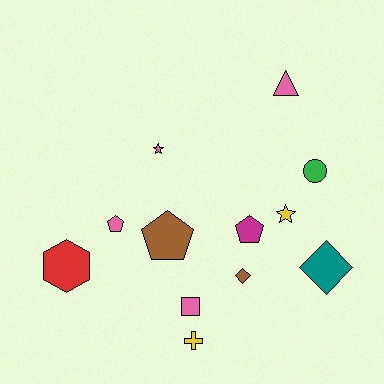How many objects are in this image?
There are 12 objects.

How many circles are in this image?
There is 1 circle.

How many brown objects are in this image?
There are 2 brown objects.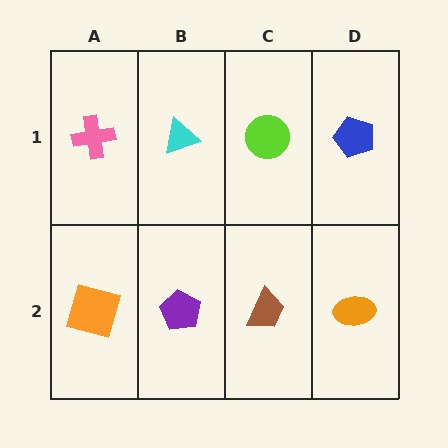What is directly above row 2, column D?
A blue pentagon.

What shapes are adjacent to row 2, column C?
A lime circle (row 1, column C), a purple pentagon (row 2, column B), an orange ellipse (row 2, column D).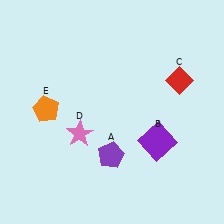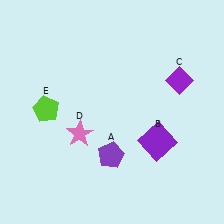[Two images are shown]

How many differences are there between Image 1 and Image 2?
There are 2 differences between the two images.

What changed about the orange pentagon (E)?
In Image 1, E is orange. In Image 2, it changed to lime.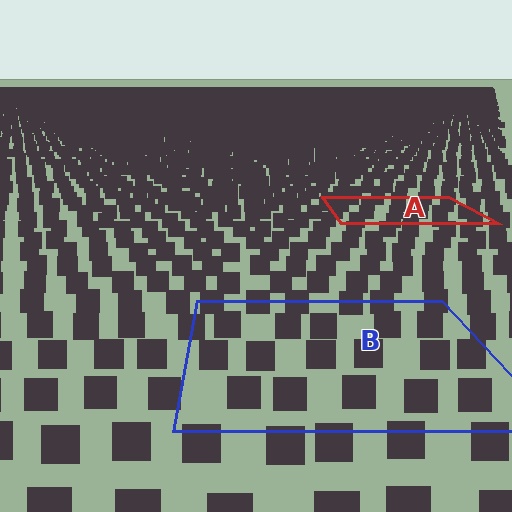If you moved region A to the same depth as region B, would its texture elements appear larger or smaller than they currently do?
They would appear larger. At a closer depth, the same texture elements are projected at a bigger on-screen size.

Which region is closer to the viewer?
Region B is closer. The texture elements there are larger and more spread out.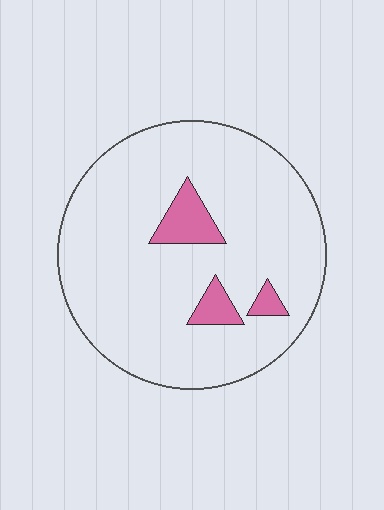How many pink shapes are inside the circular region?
3.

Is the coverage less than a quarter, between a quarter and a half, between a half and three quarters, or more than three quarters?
Less than a quarter.